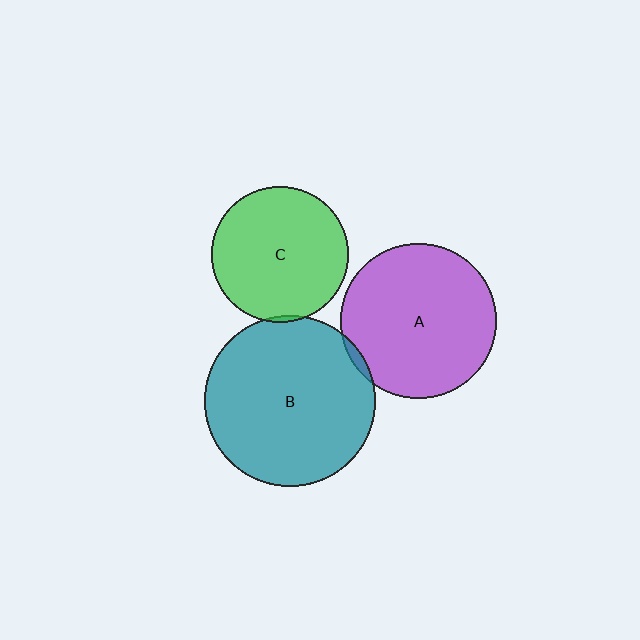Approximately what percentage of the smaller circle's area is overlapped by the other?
Approximately 5%.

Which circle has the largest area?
Circle B (teal).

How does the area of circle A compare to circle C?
Approximately 1.3 times.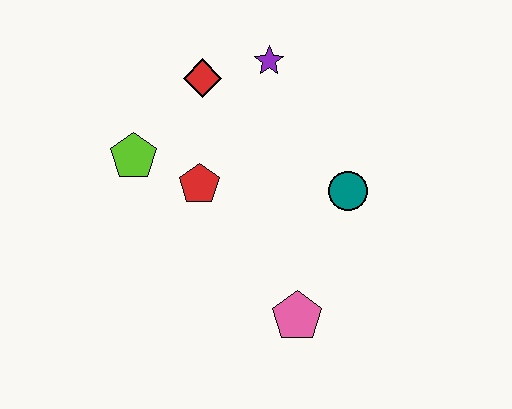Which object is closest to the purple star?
The red diamond is closest to the purple star.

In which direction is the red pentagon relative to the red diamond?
The red pentagon is below the red diamond.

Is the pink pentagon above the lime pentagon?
No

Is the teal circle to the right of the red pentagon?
Yes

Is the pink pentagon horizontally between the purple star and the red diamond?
No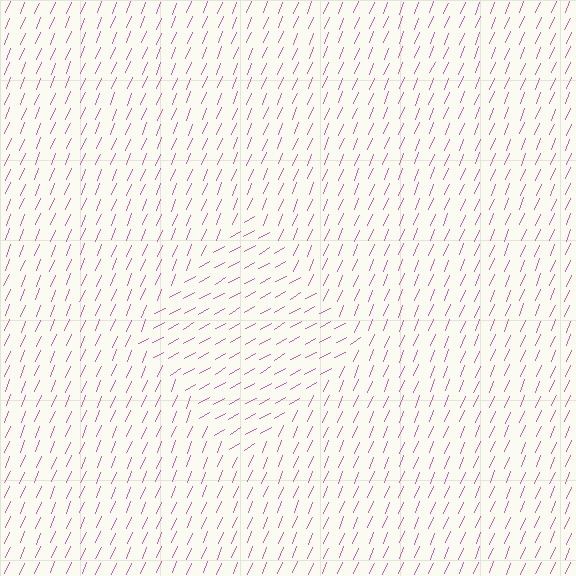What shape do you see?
I see a diamond.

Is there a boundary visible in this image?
Yes, there is a texture boundary formed by a change in line orientation.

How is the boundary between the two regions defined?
The boundary is defined purely by a change in line orientation (approximately 38 degrees difference). All lines are the same color and thickness.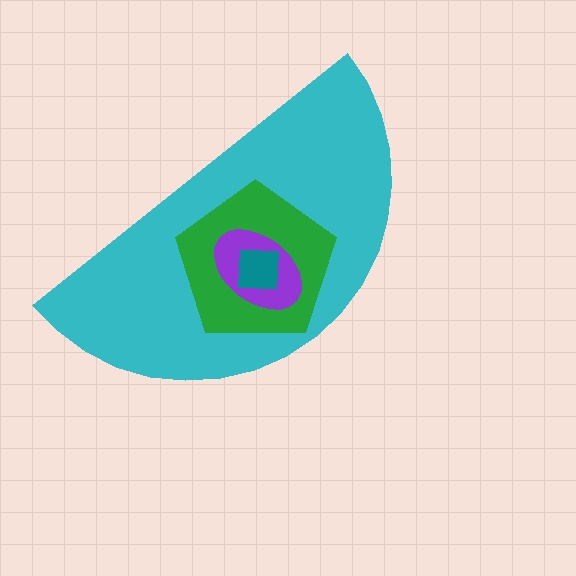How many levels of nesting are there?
4.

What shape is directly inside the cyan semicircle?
The green pentagon.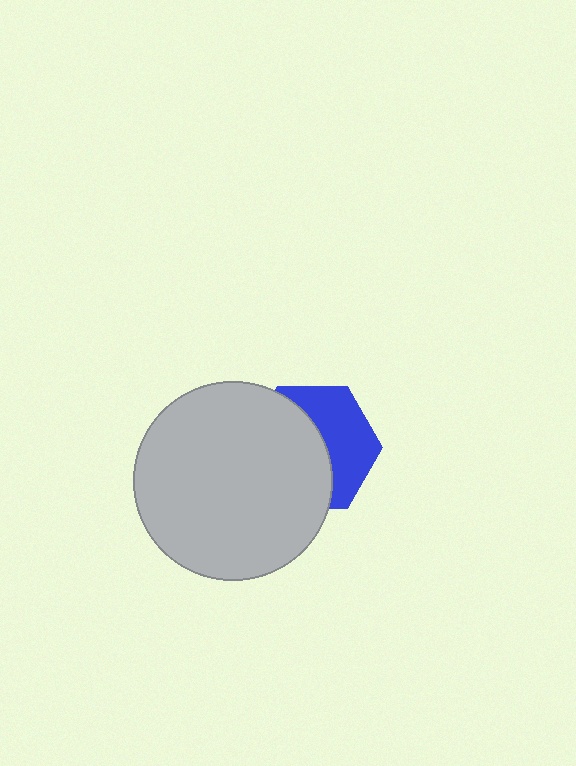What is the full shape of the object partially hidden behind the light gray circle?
The partially hidden object is a blue hexagon.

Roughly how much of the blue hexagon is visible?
A small part of it is visible (roughly 44%).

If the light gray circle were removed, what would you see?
You would see the complete blue hexagon.